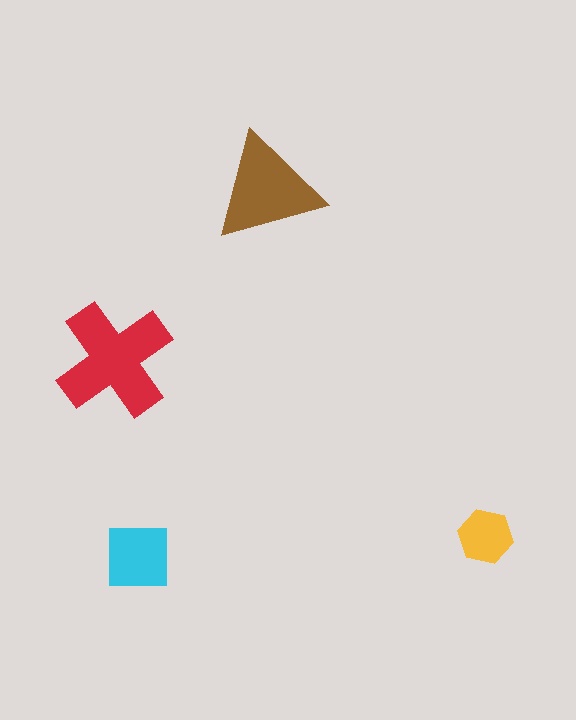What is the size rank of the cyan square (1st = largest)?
3rd.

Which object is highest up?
The brown triangle is topmost.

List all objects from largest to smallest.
The red cross, the brown triangle, the cyan square, the yellow hexagon.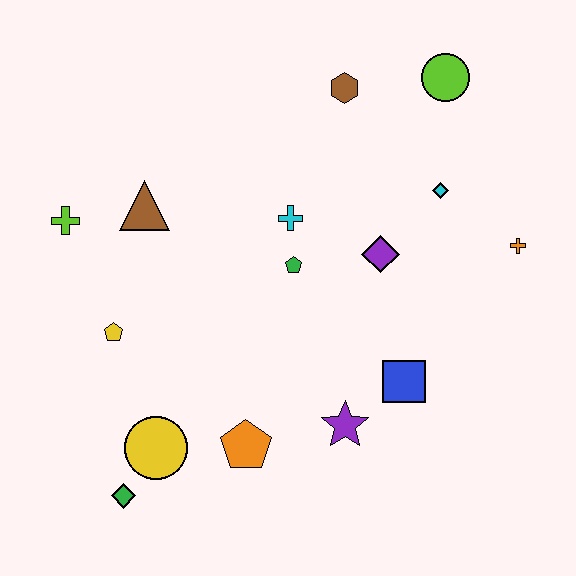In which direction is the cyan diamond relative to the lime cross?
The cyan diamond is to the right of the lime cross.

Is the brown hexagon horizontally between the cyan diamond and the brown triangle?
Yes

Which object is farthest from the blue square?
The lime cross is farthest from the blue square.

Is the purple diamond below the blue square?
No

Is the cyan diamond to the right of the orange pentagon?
Yes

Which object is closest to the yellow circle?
The green diamond is closest to the yellow circle.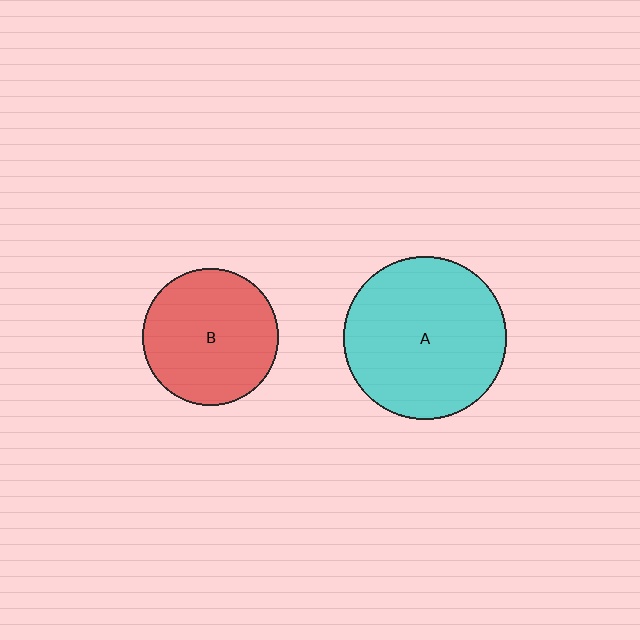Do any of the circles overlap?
No, none of the circles overlap.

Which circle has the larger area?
Circle A (cyan).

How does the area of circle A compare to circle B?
Approximately 1.4 times.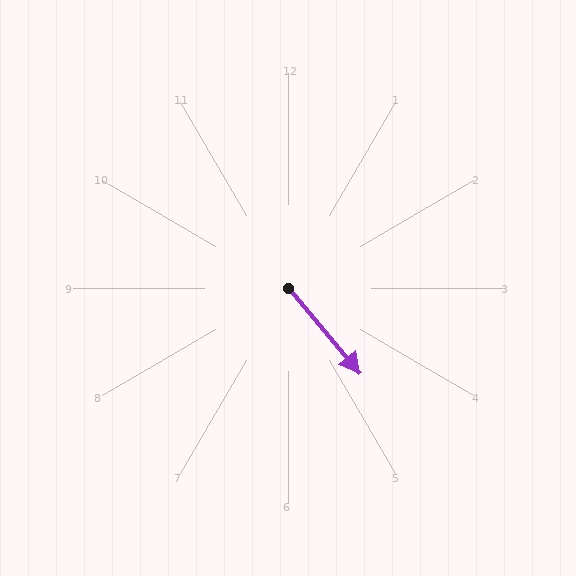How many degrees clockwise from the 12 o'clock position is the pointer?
Approximately 140 degrees.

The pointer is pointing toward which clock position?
Roughly 5 o'clock.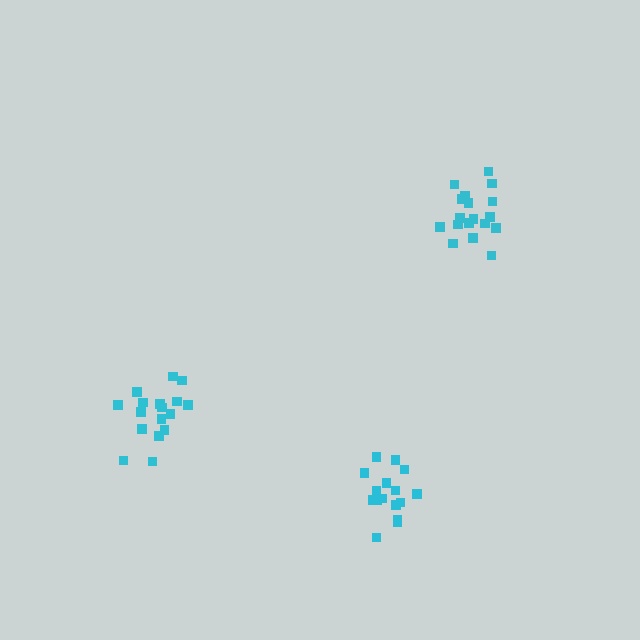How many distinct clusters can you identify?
There are 3 distinct clusters.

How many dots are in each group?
Group 1: 18 dots, Group 2: 16 dots, Group 3: 17 dots (51 total).